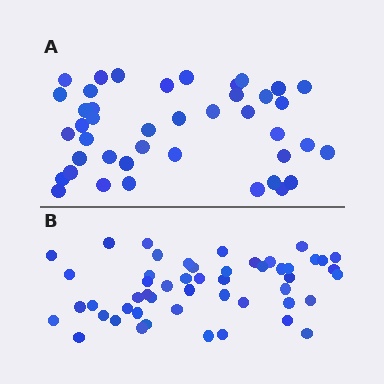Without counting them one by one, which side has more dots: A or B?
Region B (the bottom region) has more dots.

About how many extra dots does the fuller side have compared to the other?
Region B has roughly 8 or so more dots than region A.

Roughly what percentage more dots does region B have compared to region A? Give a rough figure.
About 20% more.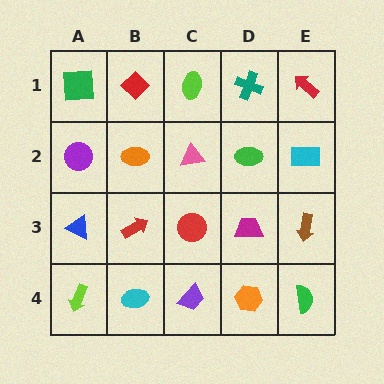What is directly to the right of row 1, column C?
A teal cross.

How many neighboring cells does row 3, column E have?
3.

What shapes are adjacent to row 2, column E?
A red arrow (row 1, column E), a brown arrow (row 3, column E), a green ellipse (row 2, column D).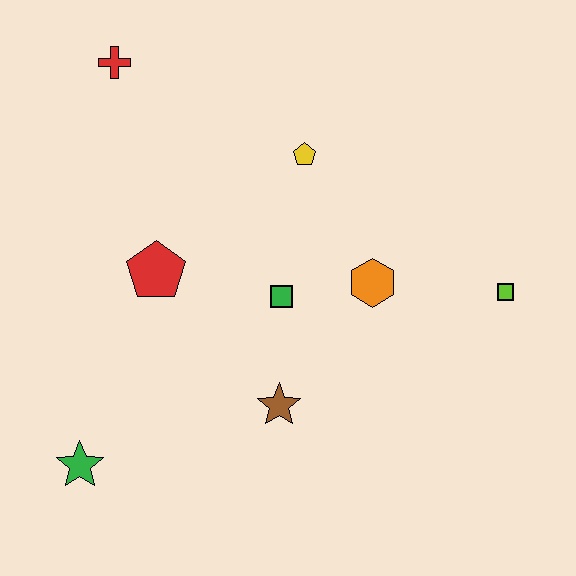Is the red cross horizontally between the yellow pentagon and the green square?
No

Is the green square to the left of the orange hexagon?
Yes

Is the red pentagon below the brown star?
No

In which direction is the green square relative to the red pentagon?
The green square is to the right of the red pentagon.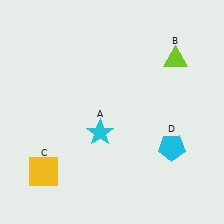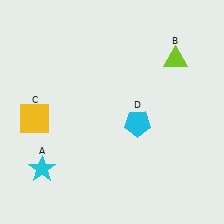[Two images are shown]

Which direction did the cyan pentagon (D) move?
The cyan pentagon (D) moved left.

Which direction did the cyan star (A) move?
The cyan star (A) moved left.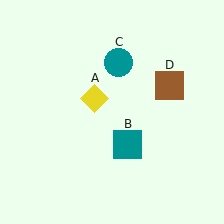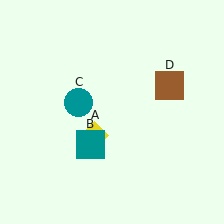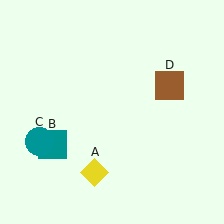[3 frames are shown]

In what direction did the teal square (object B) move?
The teal square (object B) moved left.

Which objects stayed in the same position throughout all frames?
Brown square (object D) remained stationary.